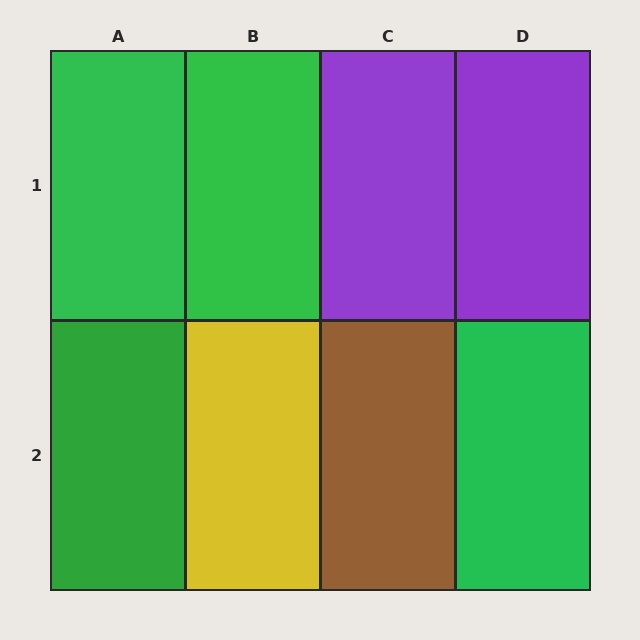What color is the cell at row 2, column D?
Green.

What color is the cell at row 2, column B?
Yellow.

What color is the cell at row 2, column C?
Brown.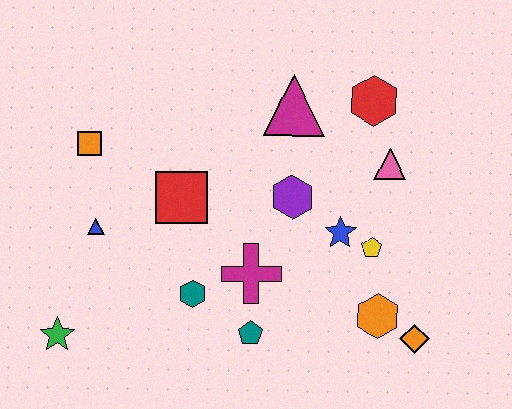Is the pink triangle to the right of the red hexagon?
Yes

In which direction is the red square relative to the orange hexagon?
The red square is to the left of the orange hexagon.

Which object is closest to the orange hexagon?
The orange diamond is closest to the orange hexagon.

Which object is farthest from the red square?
The orange diamond is farthest from the red square.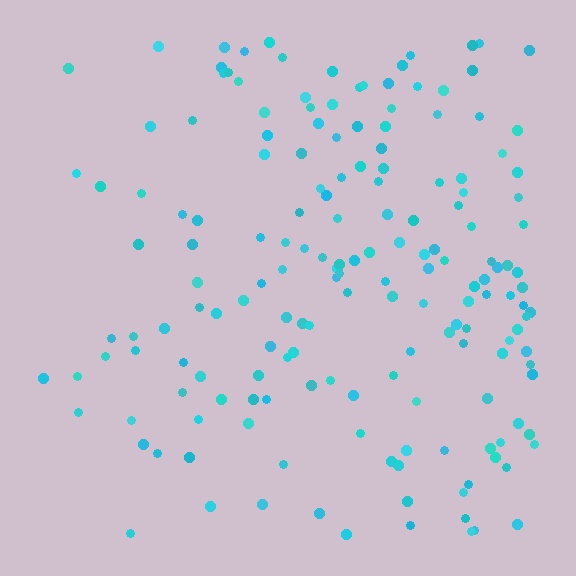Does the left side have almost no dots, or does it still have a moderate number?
Still a moderate number, just noticeably fewer than the right.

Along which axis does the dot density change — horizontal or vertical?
Horizontal.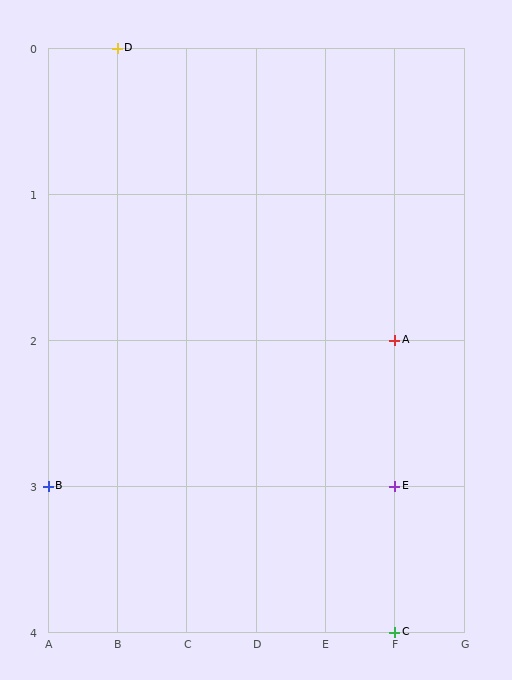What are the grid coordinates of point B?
Point B is at grid coordinates (A, 3).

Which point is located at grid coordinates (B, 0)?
Point D is at (B, 0).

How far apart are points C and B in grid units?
Points C and B are 5 columns and 1 row apart (about 5.1 grid units diagonally).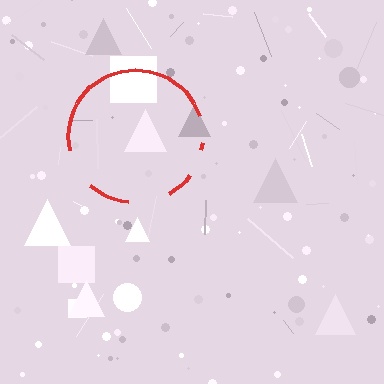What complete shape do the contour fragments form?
The contour fragments form a circle.